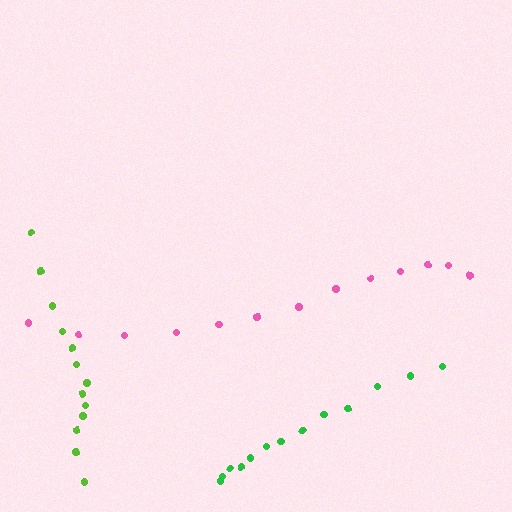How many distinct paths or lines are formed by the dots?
There are 3 distinct paths.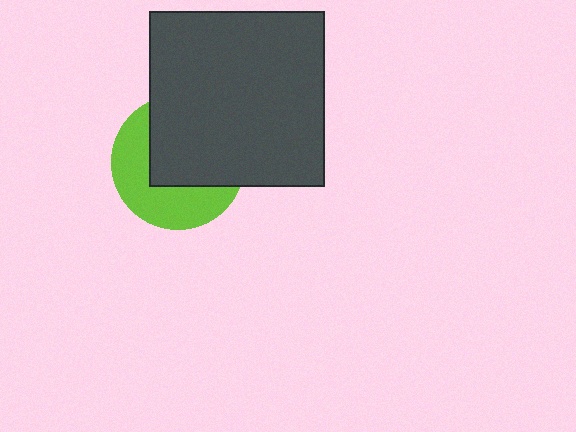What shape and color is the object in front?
The object in front is a dark gray square.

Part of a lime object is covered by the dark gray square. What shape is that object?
It is a circle.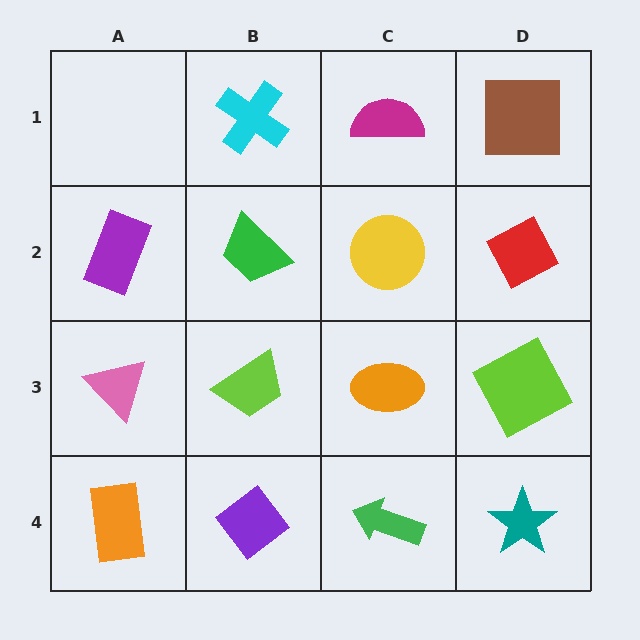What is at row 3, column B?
A lime trapezoid.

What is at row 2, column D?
A red diamond.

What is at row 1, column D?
A brown square.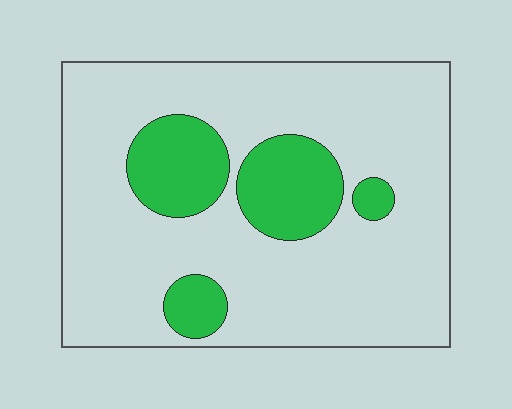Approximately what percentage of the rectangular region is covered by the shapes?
Approximately 20%.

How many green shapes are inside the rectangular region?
4.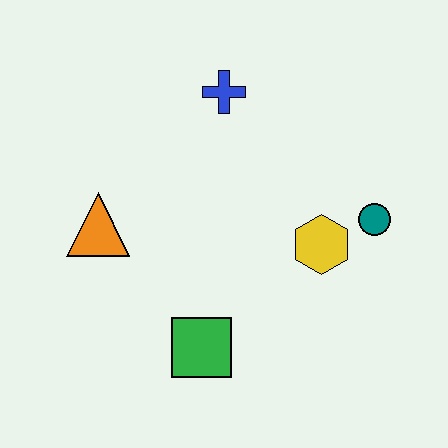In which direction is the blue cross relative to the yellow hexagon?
The blue cross is above the yellow hexagon.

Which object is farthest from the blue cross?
The green square is farthest from the blue cross.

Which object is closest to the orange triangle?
The green square is closest to the orange triangle.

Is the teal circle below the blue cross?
Yes